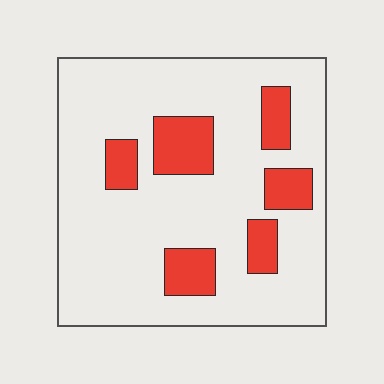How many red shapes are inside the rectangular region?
6.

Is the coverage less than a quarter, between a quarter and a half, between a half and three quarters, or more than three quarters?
Less than a quarter.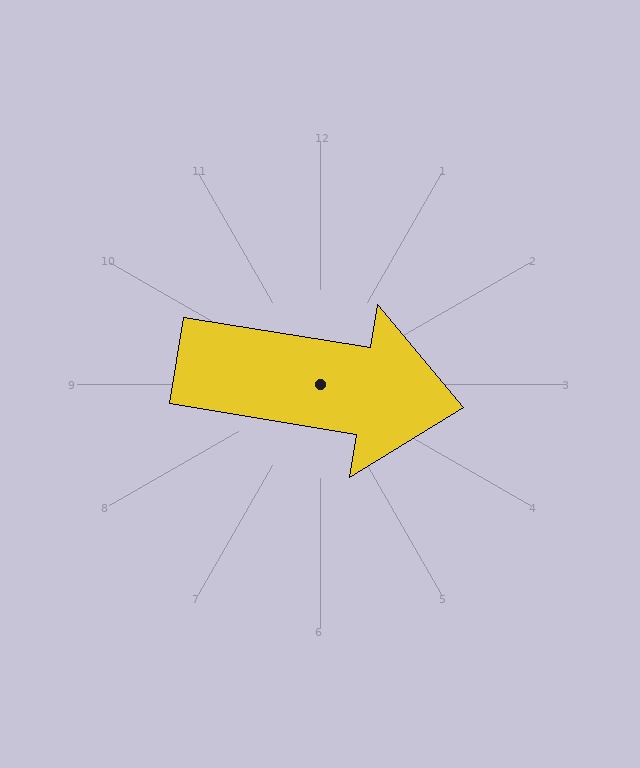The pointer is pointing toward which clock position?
Roughly 3 o'clock.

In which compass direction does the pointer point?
East.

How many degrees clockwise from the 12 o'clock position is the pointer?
Approximately 99 degrees.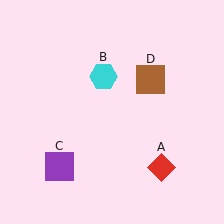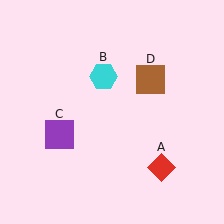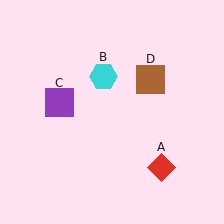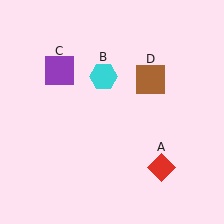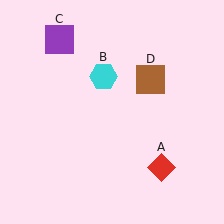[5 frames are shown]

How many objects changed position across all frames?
1 object changed position: purple square (object C).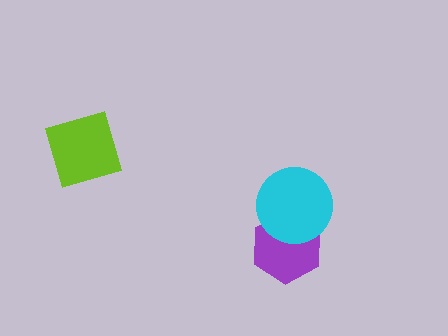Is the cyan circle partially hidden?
No, no other shape covers it.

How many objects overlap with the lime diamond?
0 objects overlap with the lime diamond.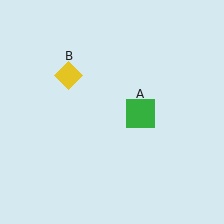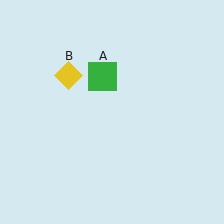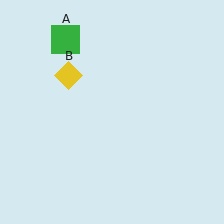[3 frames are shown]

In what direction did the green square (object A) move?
The green square (object A) moved up and to the left.